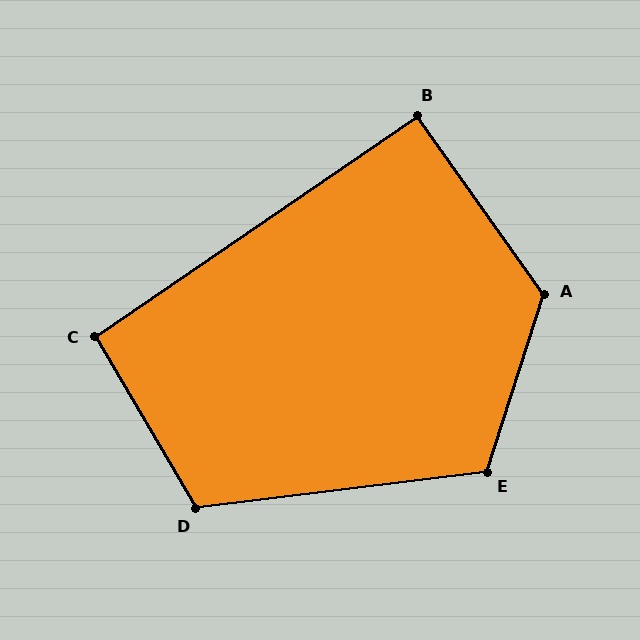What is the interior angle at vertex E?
Approximately 115 degrees (obtuse).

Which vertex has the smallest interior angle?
B, at approximately 91 degrees.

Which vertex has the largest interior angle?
A, at approximately 127 degrees.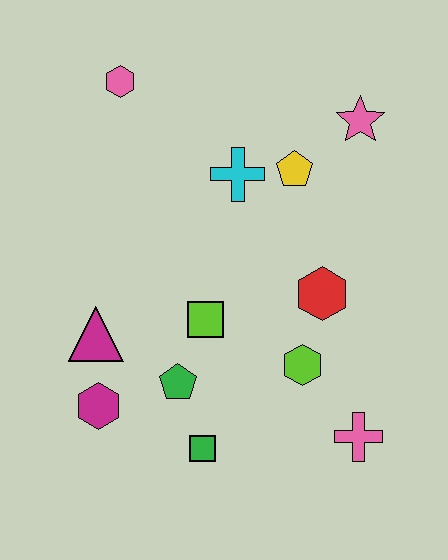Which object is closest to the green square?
The green pentagon is closest to the green square.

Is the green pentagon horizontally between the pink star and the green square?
No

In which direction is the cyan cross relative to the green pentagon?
The cyan cross is above the green pentagon.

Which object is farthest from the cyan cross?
The pink cross is farthest from the cyan cross.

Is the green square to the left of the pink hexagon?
No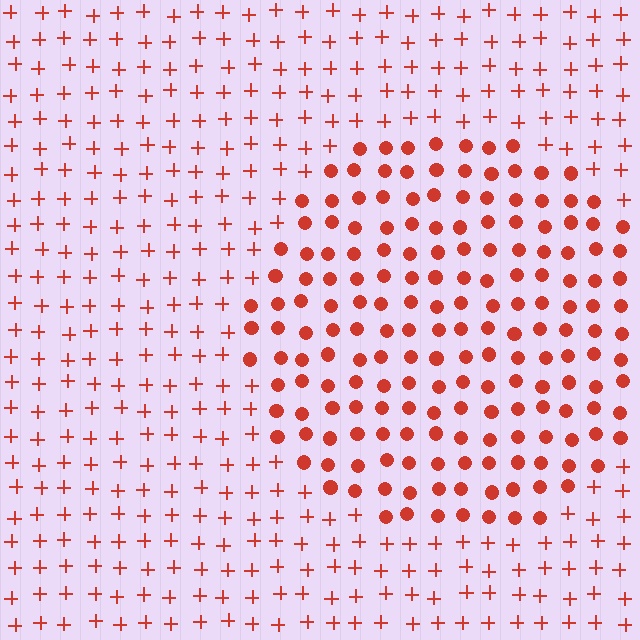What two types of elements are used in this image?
The image uses circles inside the circle region and plus signs outside it.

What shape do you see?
I see a circle.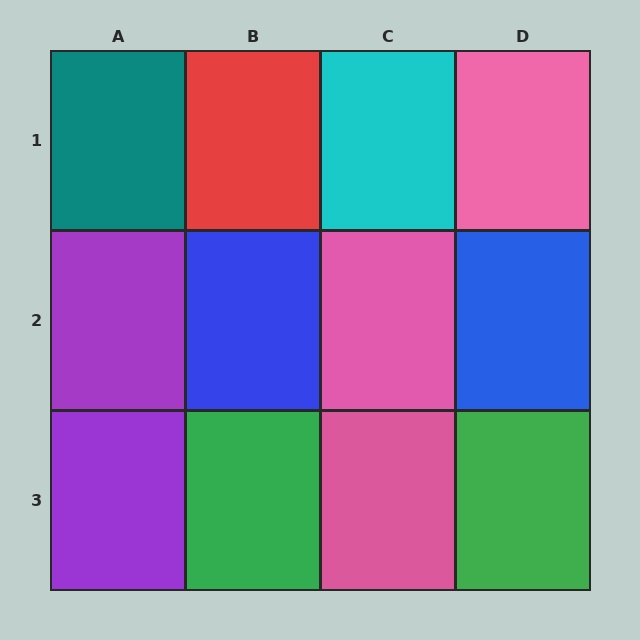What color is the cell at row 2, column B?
Blue.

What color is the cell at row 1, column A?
Teal.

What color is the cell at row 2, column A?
Purple.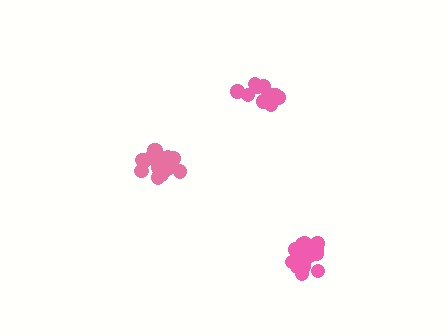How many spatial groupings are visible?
There are 3 spatial groupings.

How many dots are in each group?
Group 1: 14 dots, Group 2: 17 dots, Group 3: 19 dots (50 total).